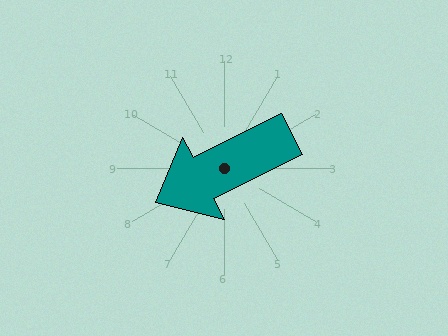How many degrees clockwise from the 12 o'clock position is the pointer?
Approximately 243 degrees.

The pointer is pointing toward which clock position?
Roughly 8 o'clock.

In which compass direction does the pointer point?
Southwest.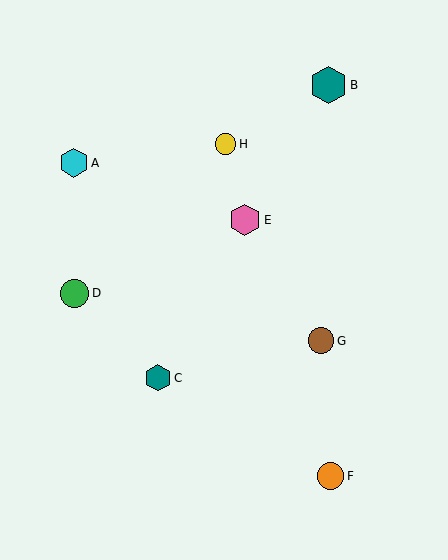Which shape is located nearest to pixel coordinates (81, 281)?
The green circle (labeled D) at (75, 293) is nearest to that location.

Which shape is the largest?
The teal hexagon (labeled B) is the largest.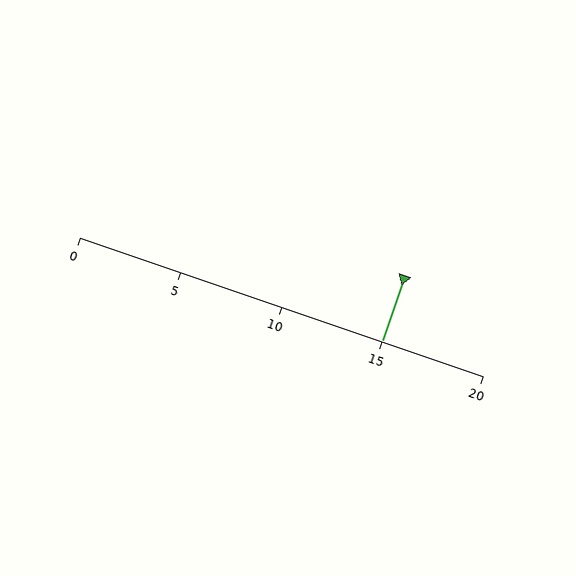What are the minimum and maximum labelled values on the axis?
The axis runs from 0 to 20.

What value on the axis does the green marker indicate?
The marker indicates approximately 15.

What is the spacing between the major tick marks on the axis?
The major ticks are spaced 5 apart.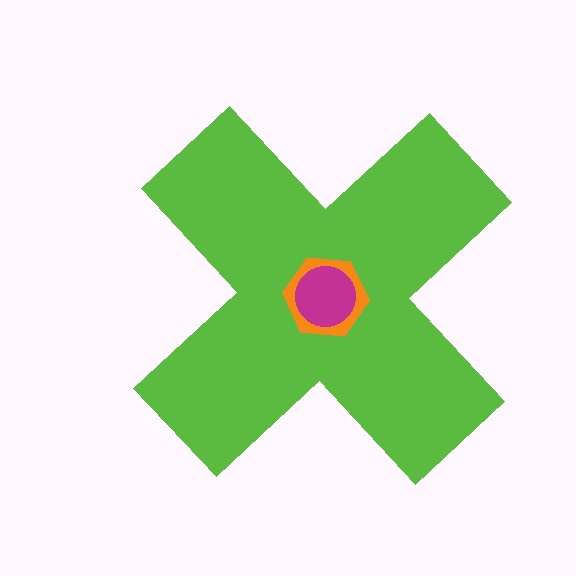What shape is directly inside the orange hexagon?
The magenta circle.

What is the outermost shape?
The lime cross.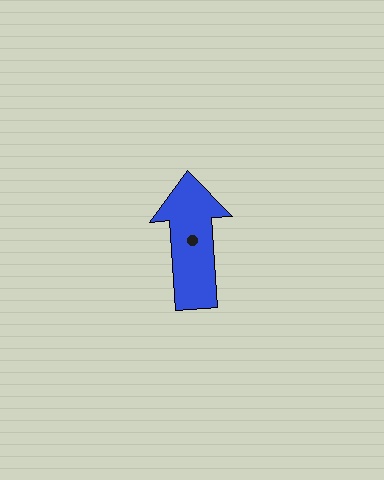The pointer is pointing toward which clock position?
Roughly 12 o'clock.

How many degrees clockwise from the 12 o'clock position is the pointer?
Approximately 356 degrees.